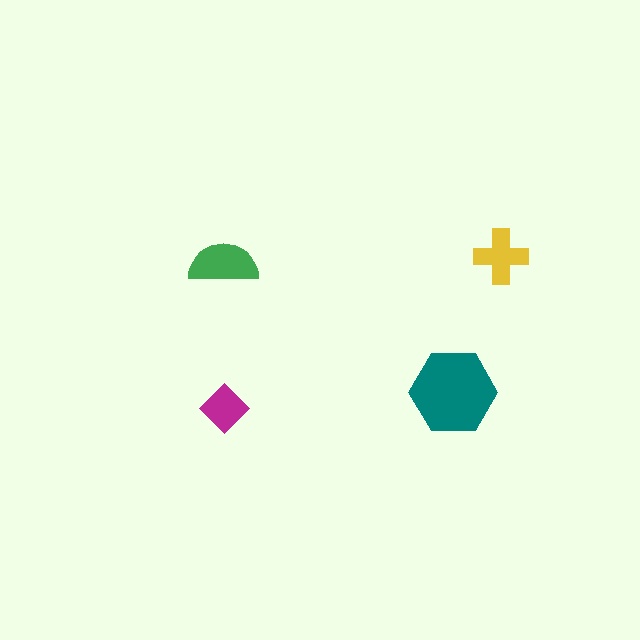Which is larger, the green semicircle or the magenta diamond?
The green semicircle.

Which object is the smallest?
The magenta diamond.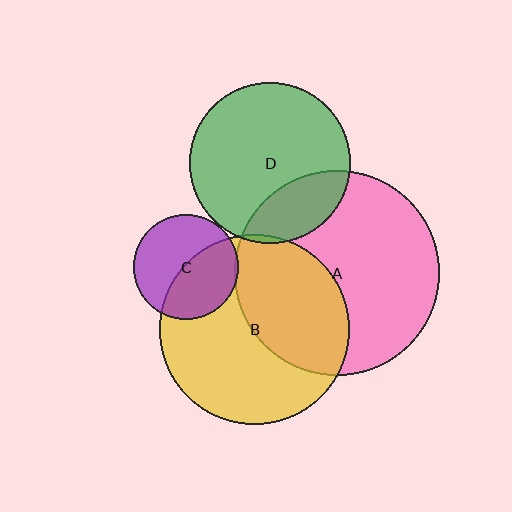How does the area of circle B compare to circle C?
Approximately 3.3 times.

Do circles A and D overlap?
Yes.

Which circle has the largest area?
Circle A (pink).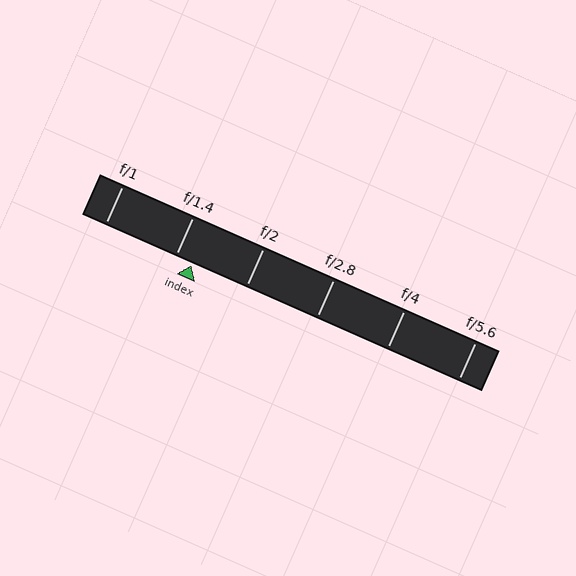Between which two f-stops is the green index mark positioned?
The index mark is between f/1.4 and f/2.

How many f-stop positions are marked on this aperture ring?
There are 6 f-stop positions marked.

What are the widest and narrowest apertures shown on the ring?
The widest aperture shown is f/1 and the narrowest is f/5.6.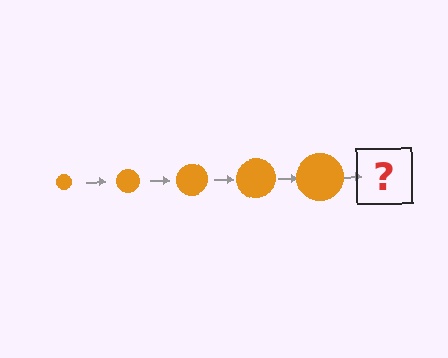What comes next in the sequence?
The next element should be an orange circle, larger than the previous one.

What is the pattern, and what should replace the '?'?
The pattern is that the circle gets progressively larger each step. The '?' should be an orange circle, larger than the previous one.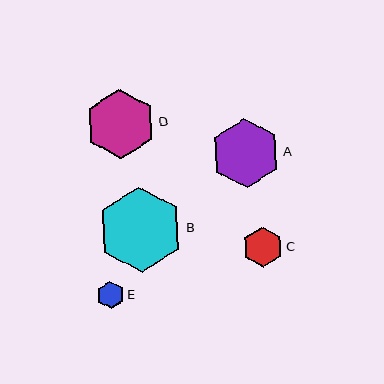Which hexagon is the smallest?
Hexagon E is the smallest with a size of approximately 27 pixels.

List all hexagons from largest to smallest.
From largest to smallest: B, D, A, C, E.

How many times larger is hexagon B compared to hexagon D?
Hexagon B is approximately 1.2 times the size of hexagon D.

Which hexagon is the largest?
Hexagon B is the largest with a size of approximately 85 pixels.